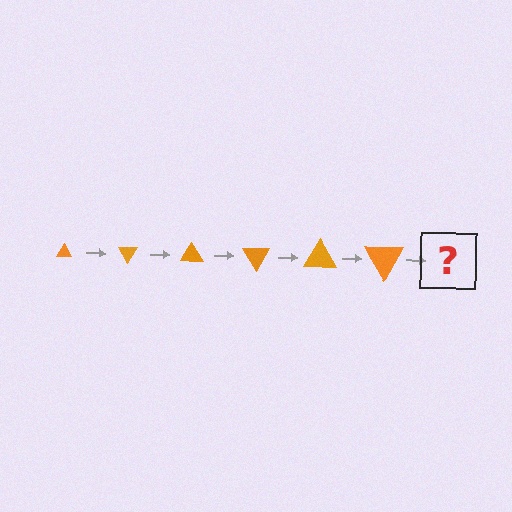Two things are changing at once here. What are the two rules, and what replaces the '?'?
The two rules are that the triangle grows larger each step and it rotates 60 degrees each step. The '?' should be a triangle, larger than the previous one and rotated 360 degrees from the start.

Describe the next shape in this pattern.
It should be a triangle, larger than the previous one and rotated 360 degrees from the start.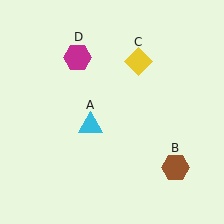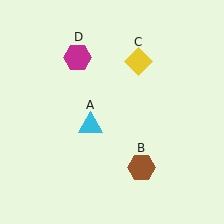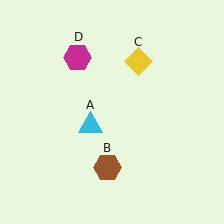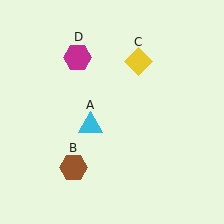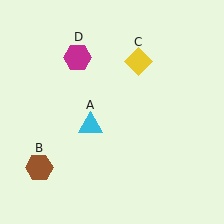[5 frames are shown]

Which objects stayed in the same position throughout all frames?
Cyan triangle (object A) and yellow diamond (object C) and magenta hexagon (object D) remained stationary.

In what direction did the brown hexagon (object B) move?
The brown hexagon (object B) moved left.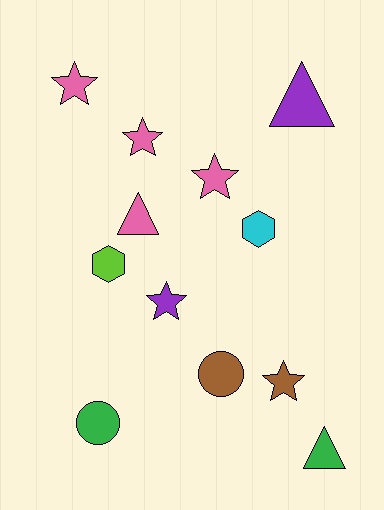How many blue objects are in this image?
There are no blue objects.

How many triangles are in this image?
There are 3 triangles.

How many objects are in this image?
There are 12 objects.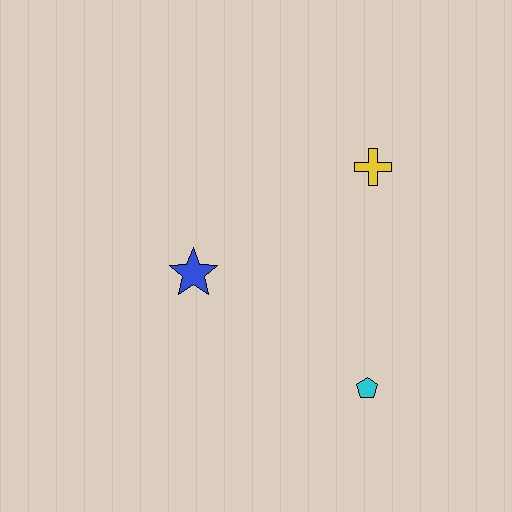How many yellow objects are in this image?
There is 1 yellow object.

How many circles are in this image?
There are no circles.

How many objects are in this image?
There are 3 objects.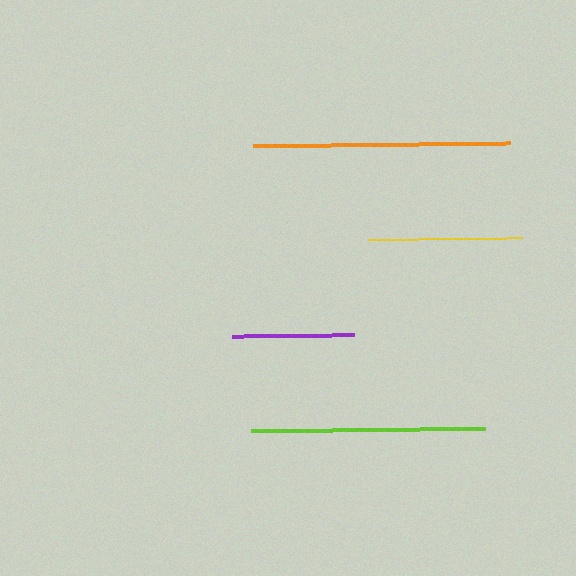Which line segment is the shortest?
The purple line is the shortest at approximately 123 pixels.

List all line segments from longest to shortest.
From longest to shortest: orange, lime, yellow, purple.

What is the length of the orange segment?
The orange segment is approximately 257 pixels long.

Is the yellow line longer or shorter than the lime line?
The lime line is longer than the yellow line.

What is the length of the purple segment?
The purple segment is approximately 123 pixels long.